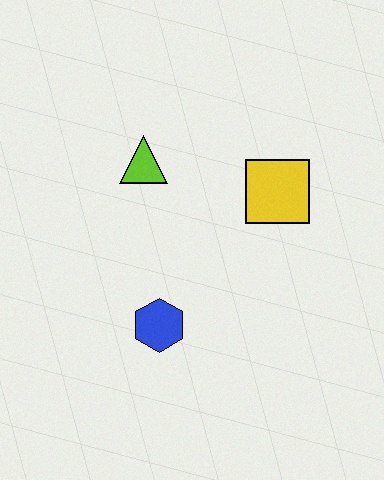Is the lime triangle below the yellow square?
No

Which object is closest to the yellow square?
The lime triangle is closest to the yellow square.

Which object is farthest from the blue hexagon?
The yellow square is farthest from the blue hexagon.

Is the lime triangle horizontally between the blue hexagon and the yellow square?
No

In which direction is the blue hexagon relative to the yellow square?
The blue hexagon is below the yellow square.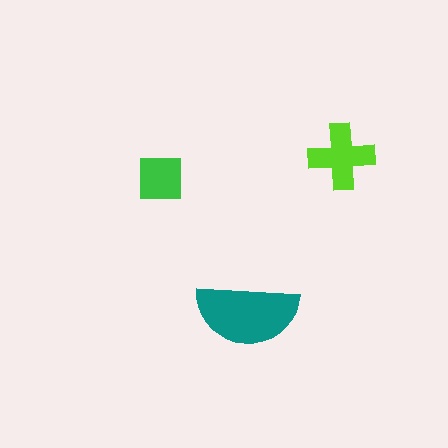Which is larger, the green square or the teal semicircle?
The teal semicircle.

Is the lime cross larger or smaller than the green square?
Larger.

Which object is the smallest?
The green square.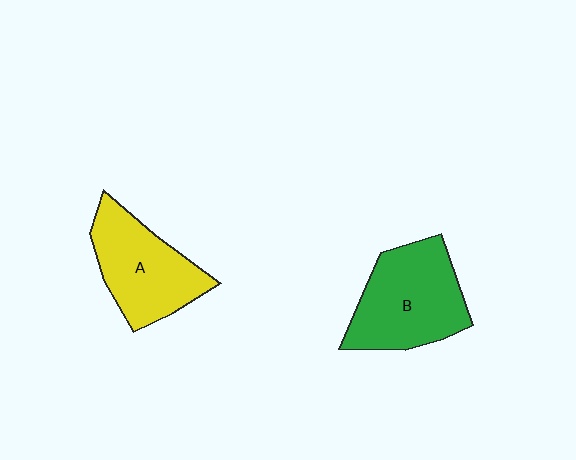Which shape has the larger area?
Shape B (green).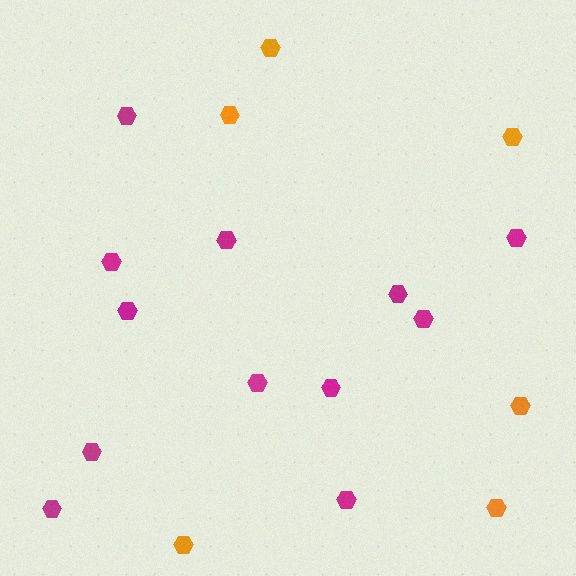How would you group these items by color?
There are 2 groups: one group of magenta hexagons (12) and one group of orange hexagons (6).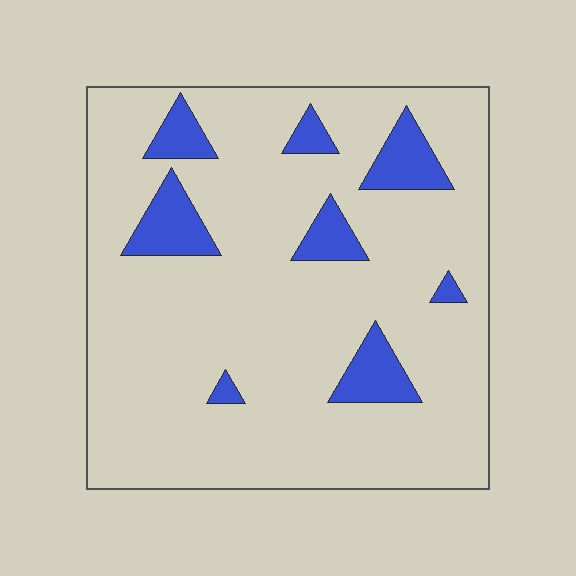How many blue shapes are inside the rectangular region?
8.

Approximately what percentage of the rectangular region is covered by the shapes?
Approximately 15%.